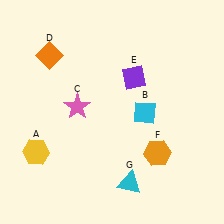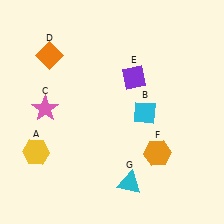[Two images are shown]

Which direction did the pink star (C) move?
The pink star (C) moved left.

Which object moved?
The pink star (C) moved left.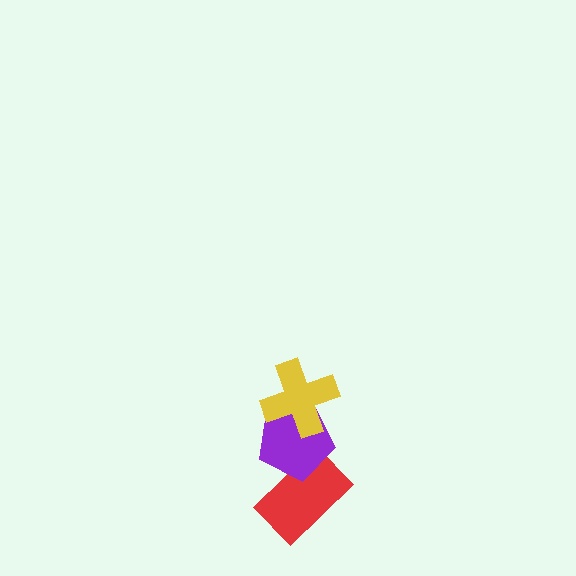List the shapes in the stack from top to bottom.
From top to bottom: the yellow cross, the purple pentagon, the red rectangle.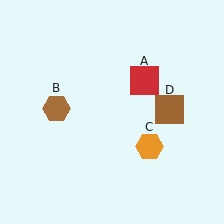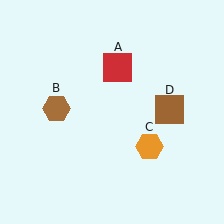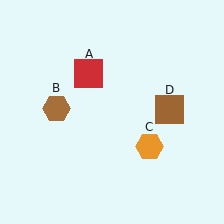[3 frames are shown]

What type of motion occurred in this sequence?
The red square (object A) rotated counterclockwise around the center of the scene.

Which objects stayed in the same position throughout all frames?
Brown hexagon (object B) and orange hexagon (object C) and brown square (object D) remained stationary.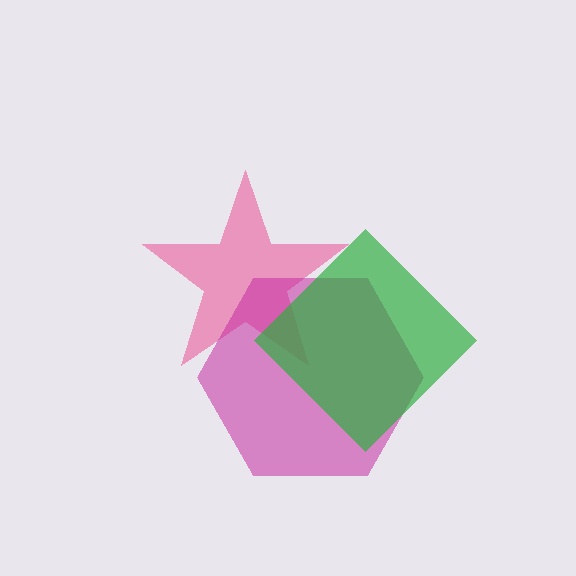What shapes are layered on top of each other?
The layered shapes are: a pink star, a magenta hexagon, a green diamond.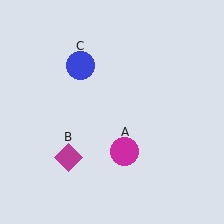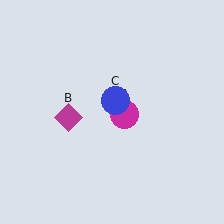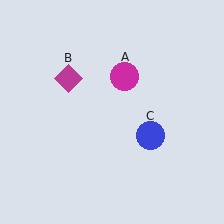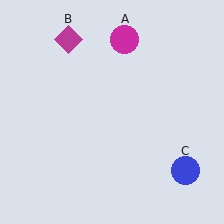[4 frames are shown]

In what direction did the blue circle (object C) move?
The blue circle (object C) moved down and to the right.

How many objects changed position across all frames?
3 objects changed position: magenta circle (object A), magenta diamond (object B), blue circle (object C).